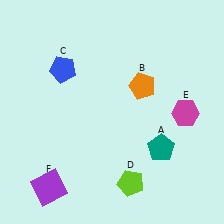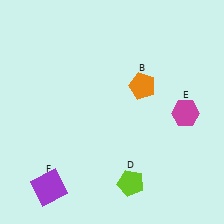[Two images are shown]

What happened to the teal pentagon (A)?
The teal pentagon (A) was removed in Image 2. It was in the bottom-right area of Image 1.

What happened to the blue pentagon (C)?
The blue pentagon (C) was removed in Image 2. It was in the top-left area of Image 1.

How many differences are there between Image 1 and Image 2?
There are 2 differences between the two images.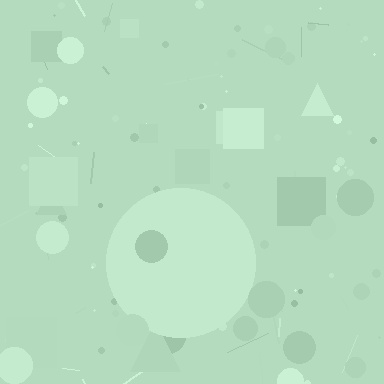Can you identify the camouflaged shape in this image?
The camouflaged shape is a circle.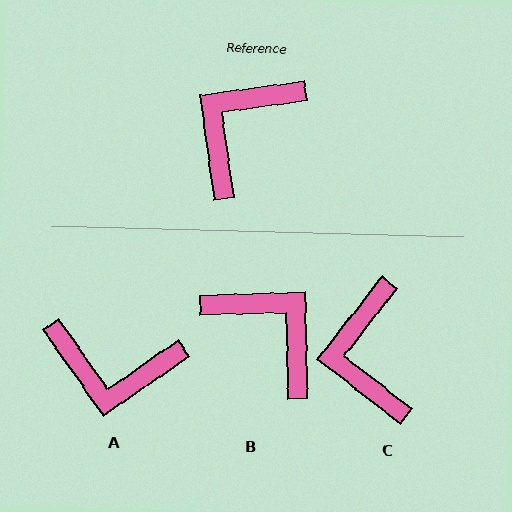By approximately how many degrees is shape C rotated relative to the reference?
Approximately 44 degrees counter-clockwise.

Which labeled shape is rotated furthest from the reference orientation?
A, about 117 degrees away.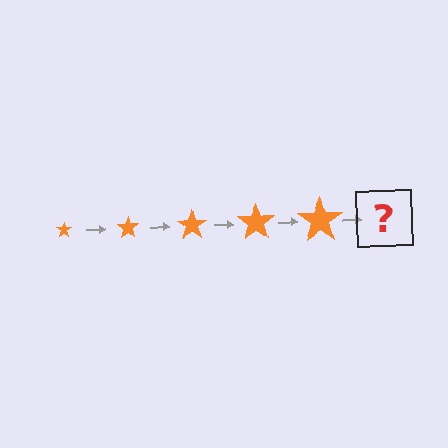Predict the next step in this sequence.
The next step is an orange star, larger than the previous one.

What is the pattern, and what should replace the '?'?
The pattern is that the star gets progressively larger each step. The '?' should be an orange star, larger than the previous one.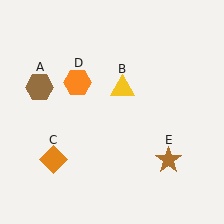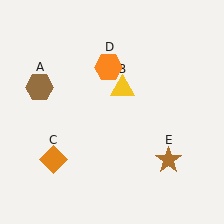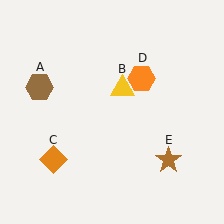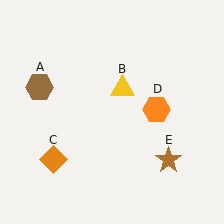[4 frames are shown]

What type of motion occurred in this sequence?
The orange hexagon (object D) rotated clockwise around the center of the scene.